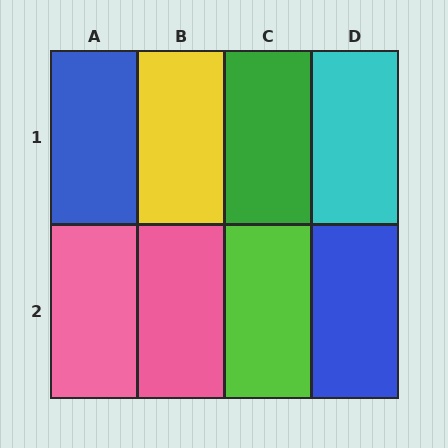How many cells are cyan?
1 cell is cyan.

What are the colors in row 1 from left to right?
Blue, yellow, green, cyan.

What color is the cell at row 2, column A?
Pink.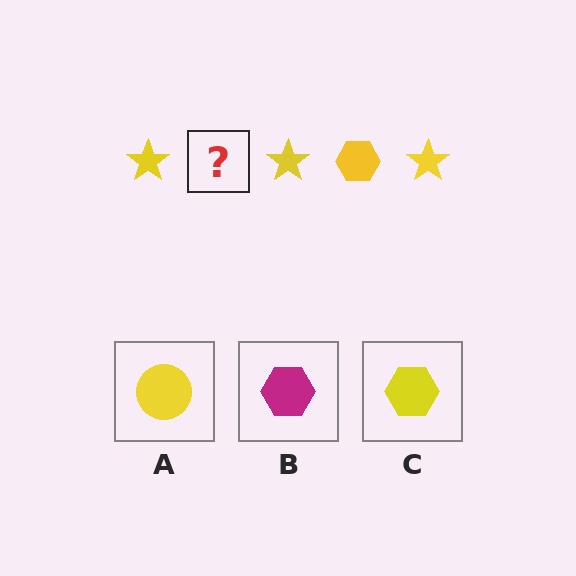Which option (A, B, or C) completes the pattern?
C.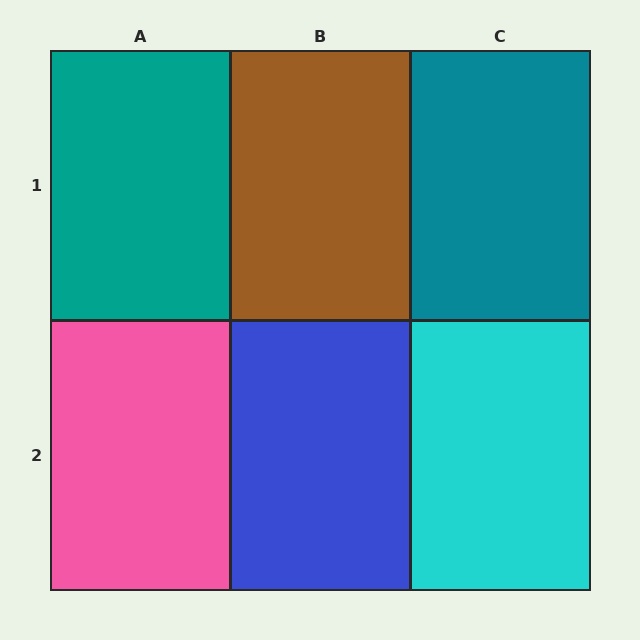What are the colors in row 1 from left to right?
Teal, brown, teal.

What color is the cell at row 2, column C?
Cyan.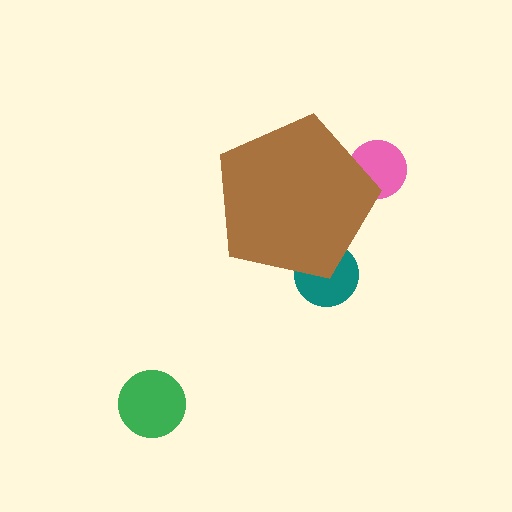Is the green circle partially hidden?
No, the green circle is fully visible.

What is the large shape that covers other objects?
A brown pentagon.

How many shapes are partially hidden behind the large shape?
2 shapes are partially hidden.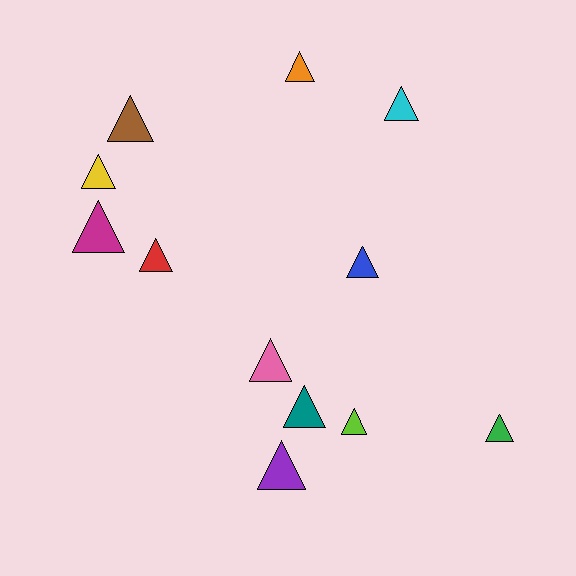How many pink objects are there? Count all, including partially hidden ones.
There is 1 pink object.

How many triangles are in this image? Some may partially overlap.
There are 12 triangles.